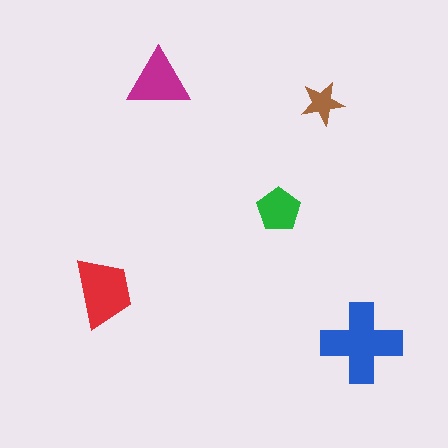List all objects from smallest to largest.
The brown star, the green pentagon, the magenta triangle, the red trapezoid, the blue cross.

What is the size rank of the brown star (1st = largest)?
5th.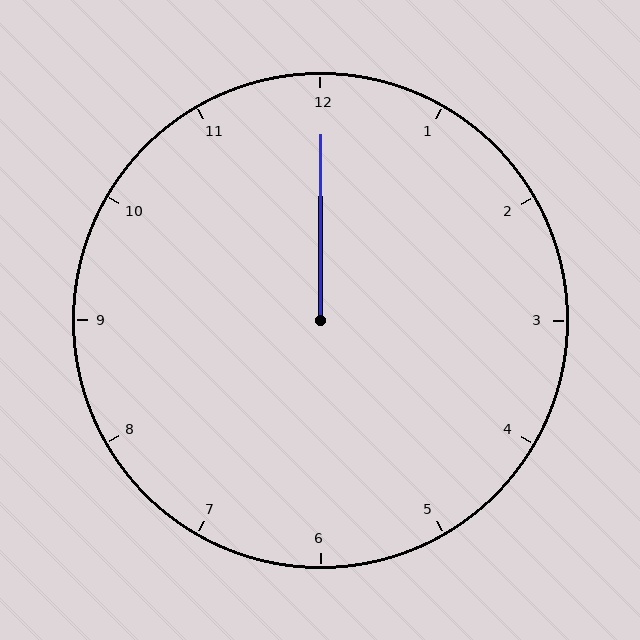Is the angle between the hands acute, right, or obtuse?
It is acute.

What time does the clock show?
12:00.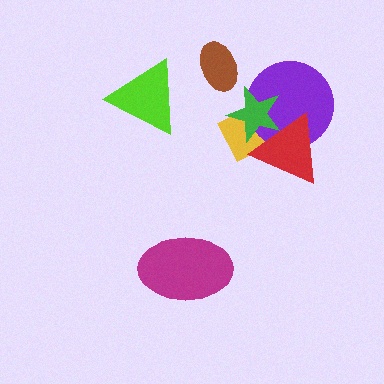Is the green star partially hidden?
Yes, it is partially covered by another shape.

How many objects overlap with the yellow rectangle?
3 objects overlap with the yellow rectangle.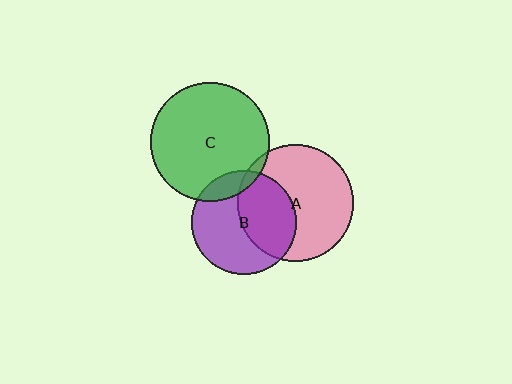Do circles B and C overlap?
Yes.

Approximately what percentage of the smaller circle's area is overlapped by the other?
Approximately 15%.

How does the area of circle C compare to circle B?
Approximately 1.3 times.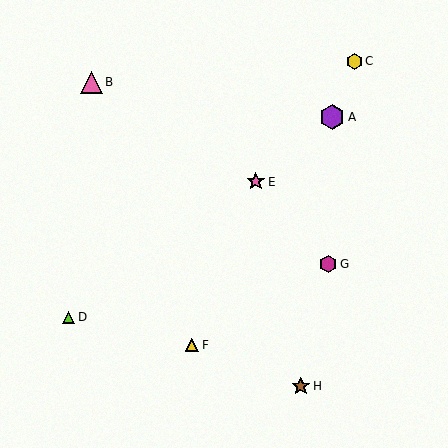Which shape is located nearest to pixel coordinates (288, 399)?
The brown star (labeled H) at (301, 386) is nearest to that location.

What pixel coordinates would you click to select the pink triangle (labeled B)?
Click at (92, 82) to select the pink triangle B.